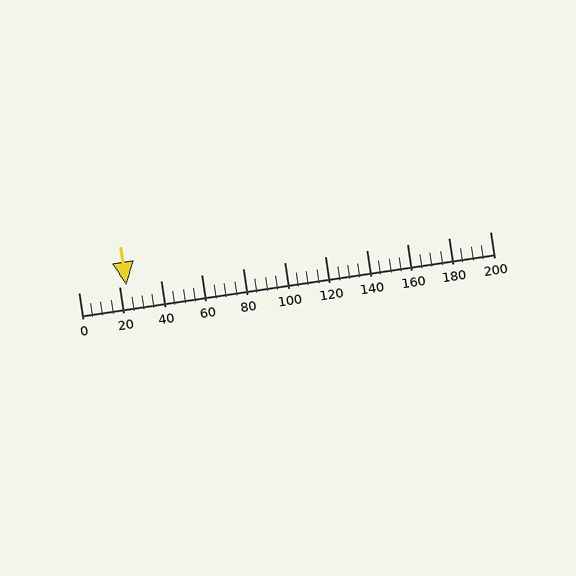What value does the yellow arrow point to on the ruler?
The yellow arrow points to approximately 24.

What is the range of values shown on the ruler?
The ruler shows values from 0 to 200.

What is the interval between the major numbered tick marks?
The major tick marks are spaced 20 units apart.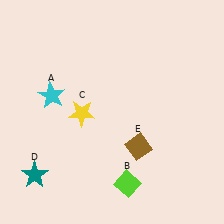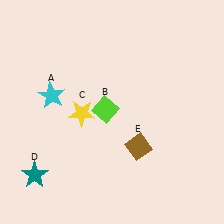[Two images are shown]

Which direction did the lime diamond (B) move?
The lime diamond (B) moved up.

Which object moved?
The lime diamond (B) moved up.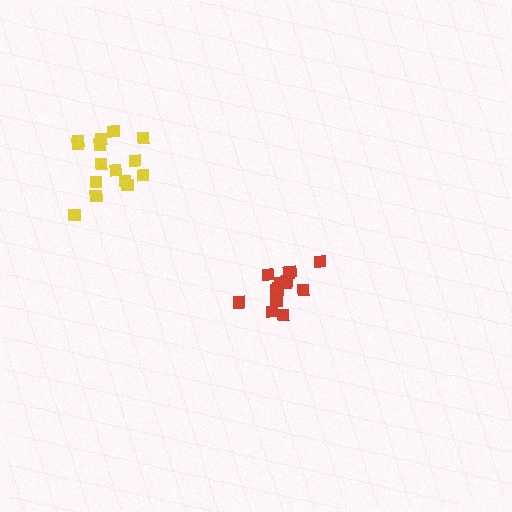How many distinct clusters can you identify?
There are 2 distinct clusters.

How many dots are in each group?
Group 1: 14 dots, Group 2: 15 dots (29 total).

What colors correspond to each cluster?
The clusters are colored: red, yellow.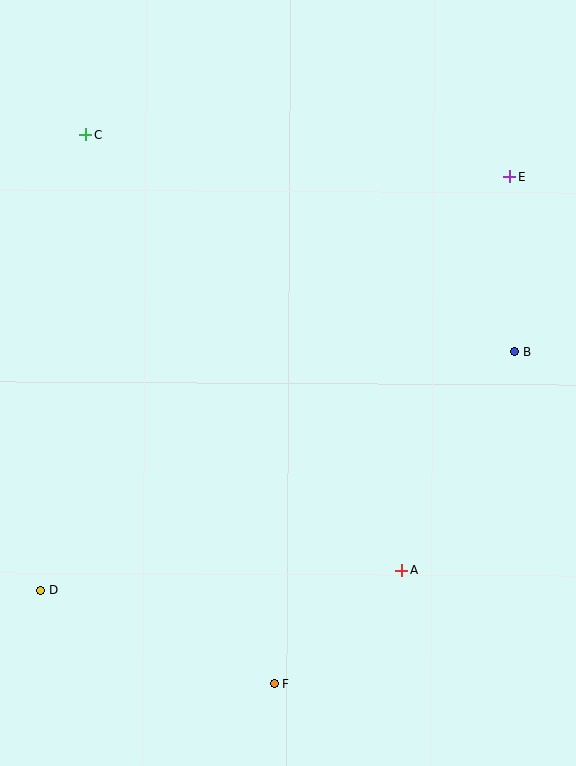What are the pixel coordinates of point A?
Point A is at (402, 570).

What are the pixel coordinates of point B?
Point B is at (515, 352).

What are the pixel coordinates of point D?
Point D is at (40, 590).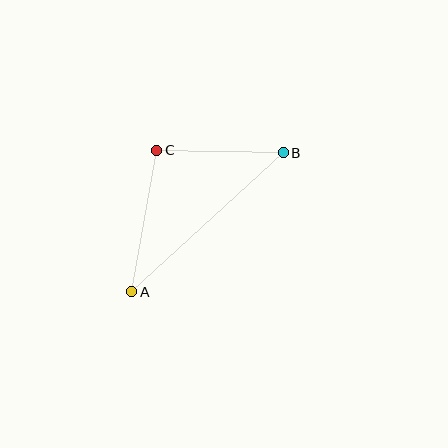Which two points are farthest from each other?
Points A and B are farthest from each other.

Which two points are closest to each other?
Points B and C are closest to each other.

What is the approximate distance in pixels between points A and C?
The distance between A and C is approximately 144 pixels.